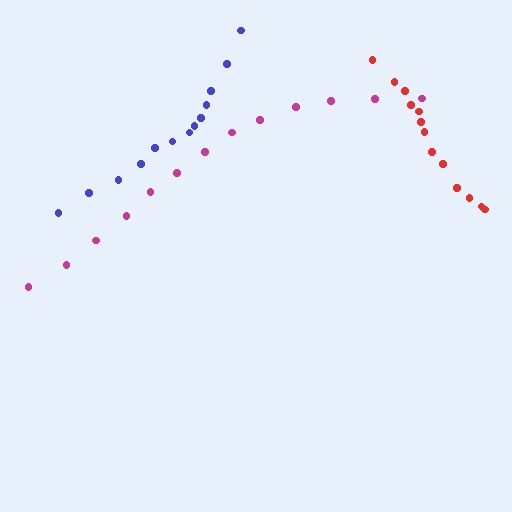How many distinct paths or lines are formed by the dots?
There are 3 distinct paths.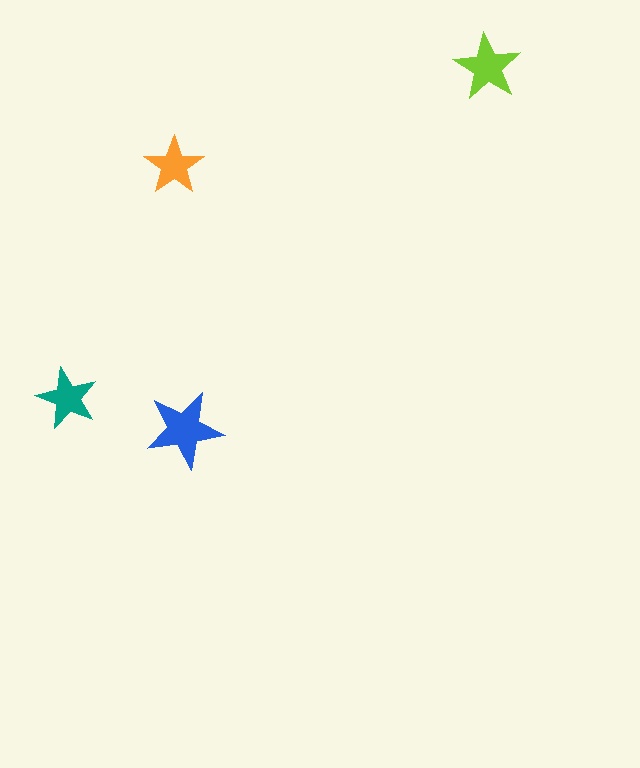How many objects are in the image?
There are 4 objects in the image.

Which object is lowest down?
The blue star is bottommost.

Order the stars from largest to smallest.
the blue one, the lime one, the teal one, the orange one.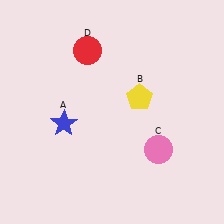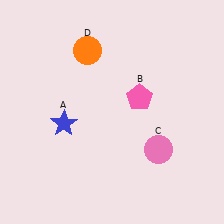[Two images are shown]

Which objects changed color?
B changed from yellow to pink. D changed from red to orange.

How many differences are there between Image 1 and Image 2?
There are 2 differences between the two images.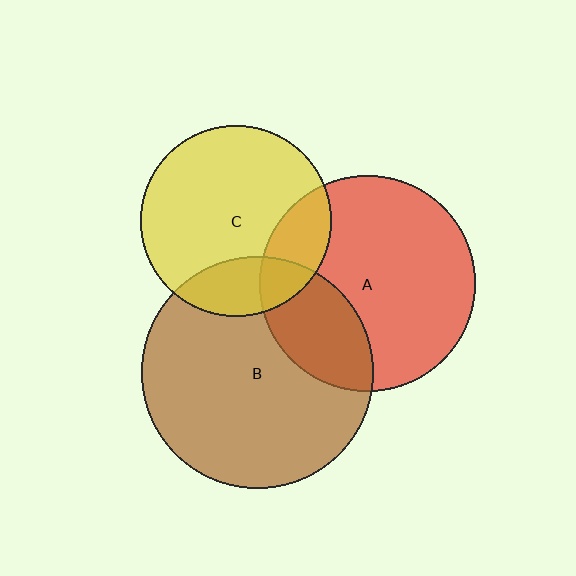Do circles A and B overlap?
Yes.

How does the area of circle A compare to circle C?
Approximately 1.3 times.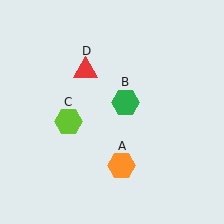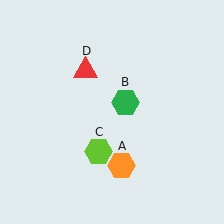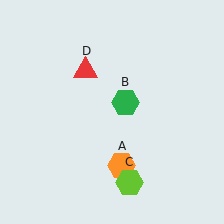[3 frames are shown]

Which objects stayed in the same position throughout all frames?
Orange hexagon (object A) and green hexagon (object B) and red triangle (object D) remained stationary.